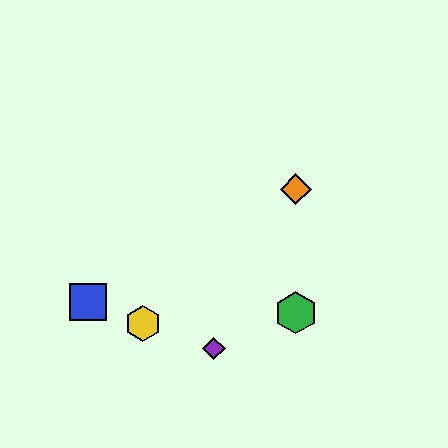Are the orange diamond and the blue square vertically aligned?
No, the orange diamond is at x≈296 and the blue square is at x≈88.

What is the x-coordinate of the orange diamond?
The orange diamond is at x≈296.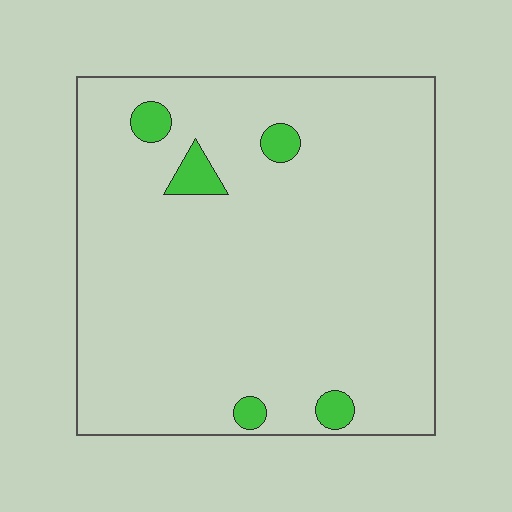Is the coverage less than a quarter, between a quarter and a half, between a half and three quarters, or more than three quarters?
Less than a quarter.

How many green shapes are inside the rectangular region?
5.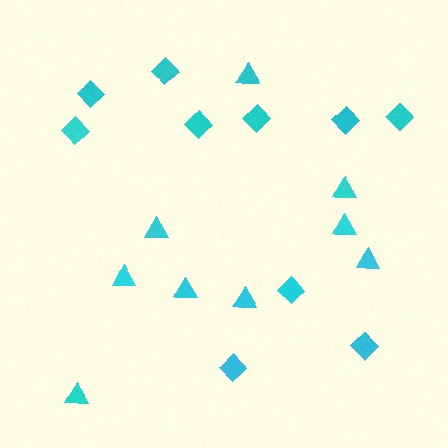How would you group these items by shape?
There are 2 groups: one group of diamonds (10) and one group of triangles (9).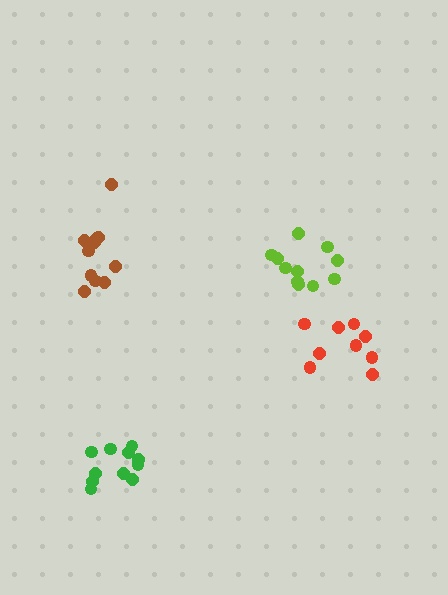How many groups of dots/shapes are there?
There are 4 groups.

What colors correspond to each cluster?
The clusters are colored: brown, red, lime, green.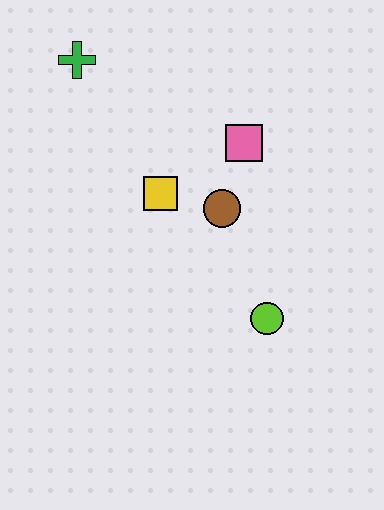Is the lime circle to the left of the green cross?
No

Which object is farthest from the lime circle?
The green cross is farthest from the lime circle.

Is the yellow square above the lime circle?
Yes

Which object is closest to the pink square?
The brown circle is closest to the pink square.